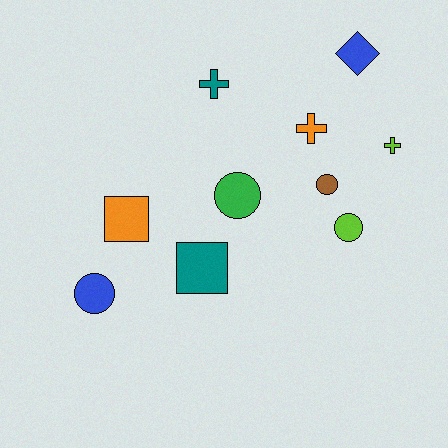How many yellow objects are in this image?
There are no yellow objects.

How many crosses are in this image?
There are 3 crosses.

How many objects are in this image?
There are 10 objects.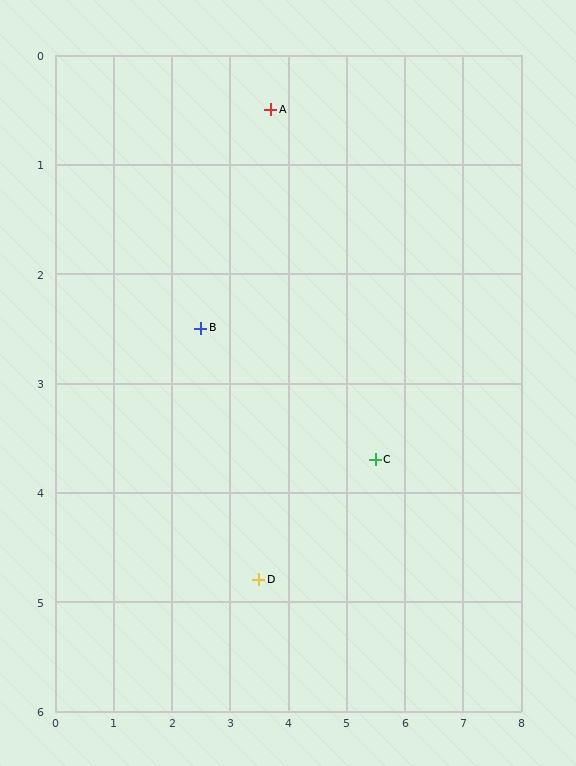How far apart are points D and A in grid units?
Points D and A are about 4.3 grid units apart.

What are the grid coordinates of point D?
Point D is at approximately (3.5, 4.8).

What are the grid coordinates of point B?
Point B is at approximately (2.5, 2.5).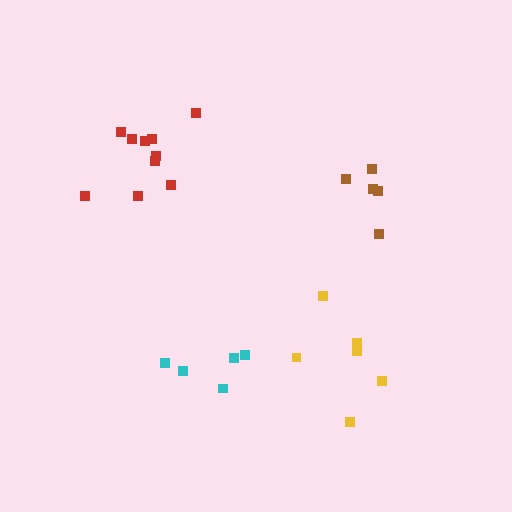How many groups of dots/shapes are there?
There are 4 groups.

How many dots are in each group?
Group 1: 10 dots, Group 2: 5 dots, Group 3: 5 dots, Group 4: 6 dots (26 total).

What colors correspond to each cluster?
The clusters are colored: red, cyan, brown, yellow.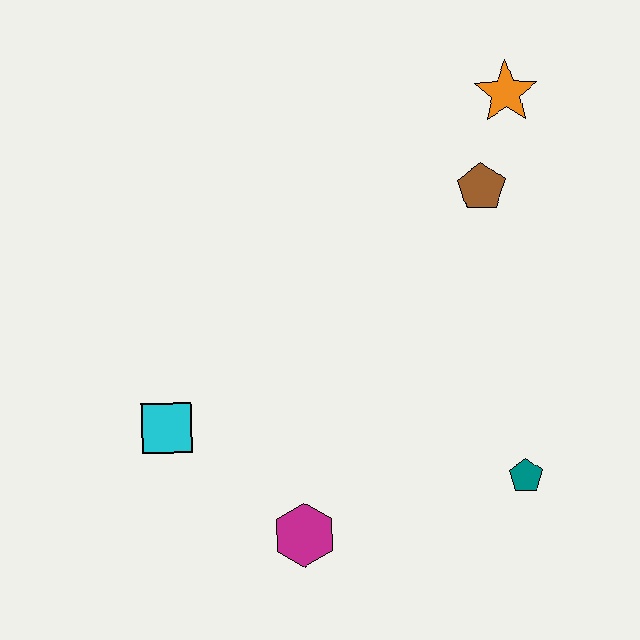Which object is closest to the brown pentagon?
The orange star is closest to the brown pentagon.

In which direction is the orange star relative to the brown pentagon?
The orange star is above the brown pentagon.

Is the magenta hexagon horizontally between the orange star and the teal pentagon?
No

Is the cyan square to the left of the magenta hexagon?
Yes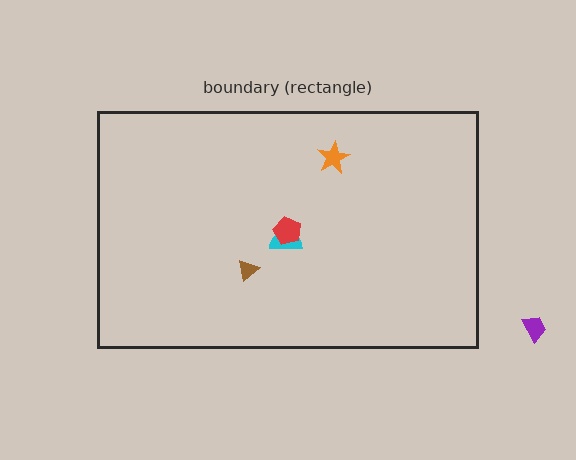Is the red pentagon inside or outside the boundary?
Inside.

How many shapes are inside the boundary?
4 inside, 1 outside.